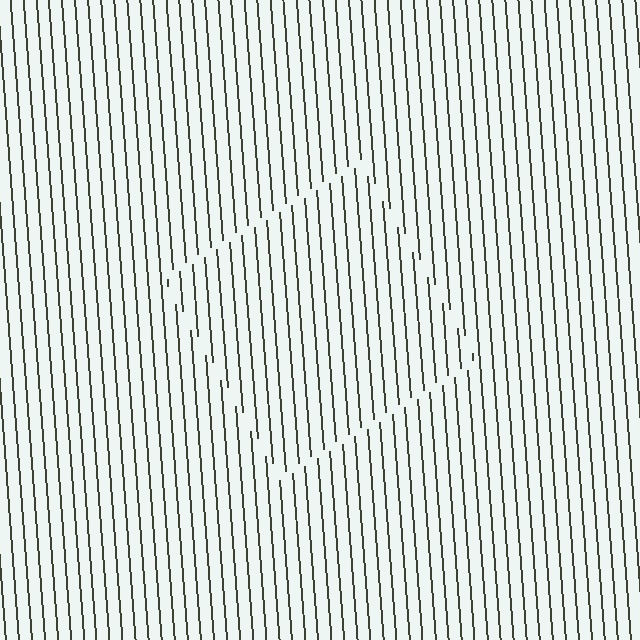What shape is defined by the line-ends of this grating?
An illusory square. The interior of the shape contains the same grating, shifted by half a period — the contour is defined by the phase discontinuity where line-ends from the inner and outer gratings abut.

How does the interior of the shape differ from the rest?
The interior of the shape contains the same grating, shifted by half a period — the contour is defined by the phase discontinuity where line-ends from the inner and outer gratings abut.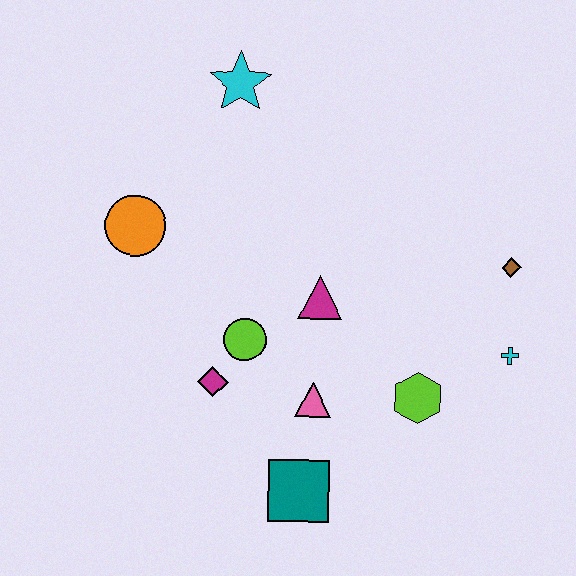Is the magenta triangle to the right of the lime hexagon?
No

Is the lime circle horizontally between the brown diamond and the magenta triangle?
No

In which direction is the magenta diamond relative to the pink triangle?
The magenta diamond is to the left of the pink triangle.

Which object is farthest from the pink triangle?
The cyan star is farthest from the pink triangle.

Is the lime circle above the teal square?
Yes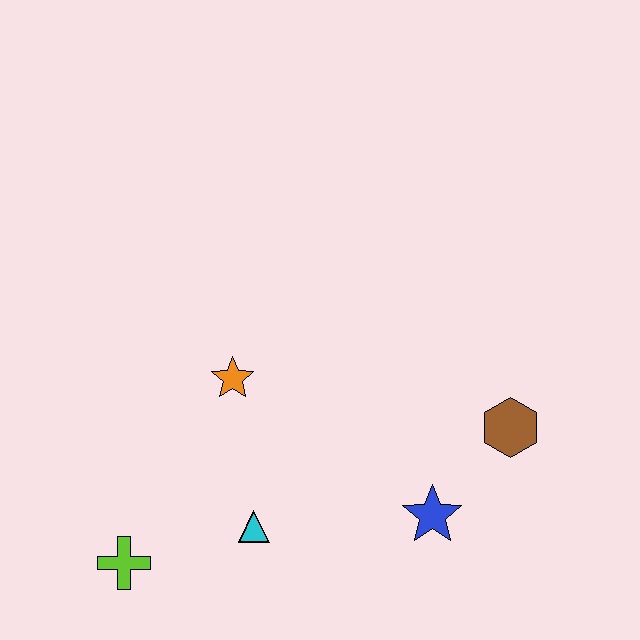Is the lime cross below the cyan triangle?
Yes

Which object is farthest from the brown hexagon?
The lime cross is farthest from the brown hexagon.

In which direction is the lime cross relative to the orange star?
The lime cross is below the orange star.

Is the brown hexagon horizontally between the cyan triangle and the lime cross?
No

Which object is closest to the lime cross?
The cyan triangle is closest to the lime cross.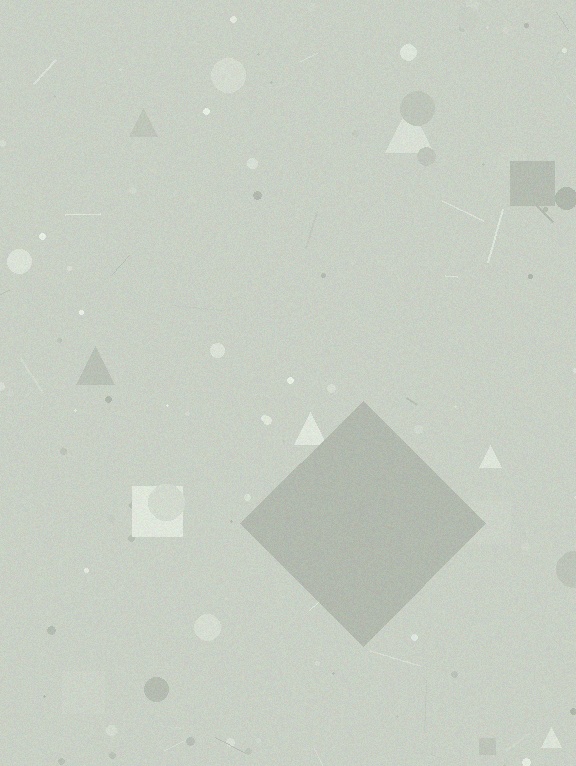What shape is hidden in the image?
A diamond is hidden in the image.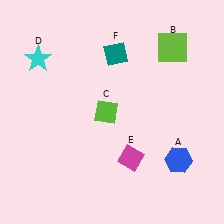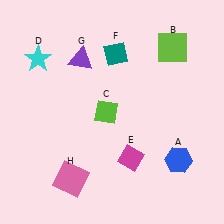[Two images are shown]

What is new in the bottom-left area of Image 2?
A pink square (H) was added in the bottom-left area of Image 2.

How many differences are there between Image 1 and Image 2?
There are 2 differences between the two images.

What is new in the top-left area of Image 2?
A purple triangle (G) was added in the top-left area of Image 2.